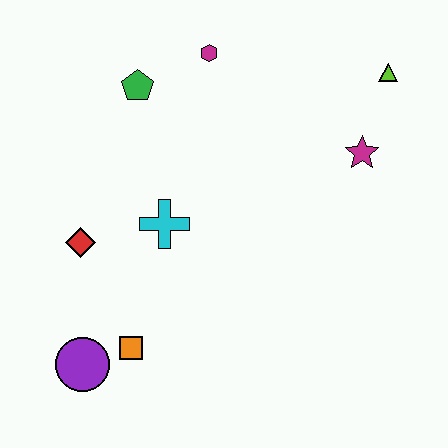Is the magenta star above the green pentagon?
No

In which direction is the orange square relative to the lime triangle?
The orange square is below the lime triangle.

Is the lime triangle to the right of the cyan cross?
Yes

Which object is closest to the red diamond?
The cyan cross is closest to the red diamond.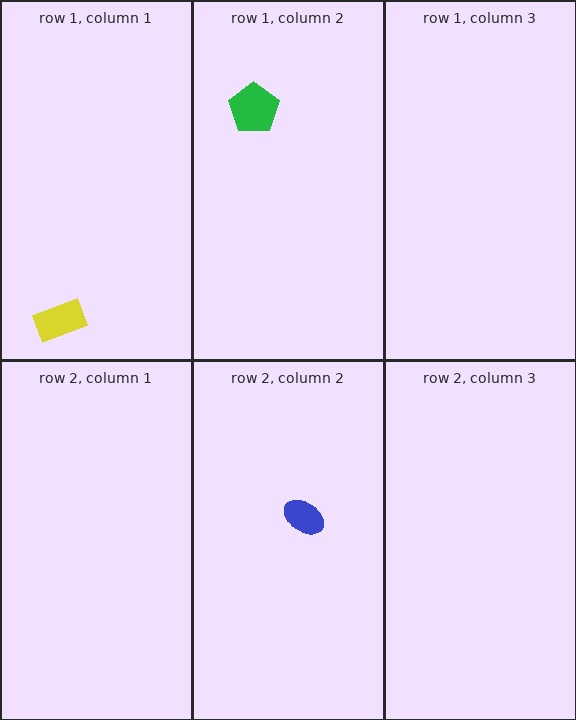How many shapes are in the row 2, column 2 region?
1.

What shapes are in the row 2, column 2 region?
The blue ellipse.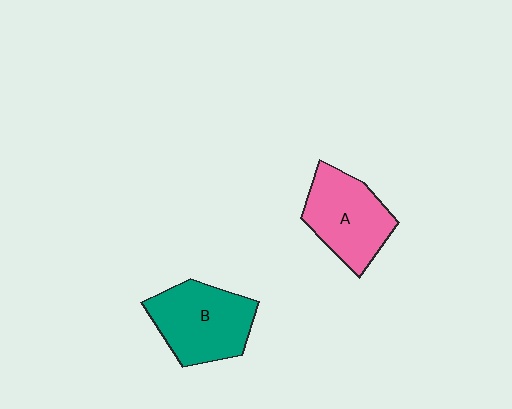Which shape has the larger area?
Shape B (teal).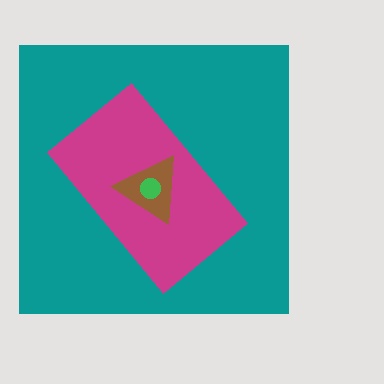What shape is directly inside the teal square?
The magenta rectangle.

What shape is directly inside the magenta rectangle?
The brown triangle.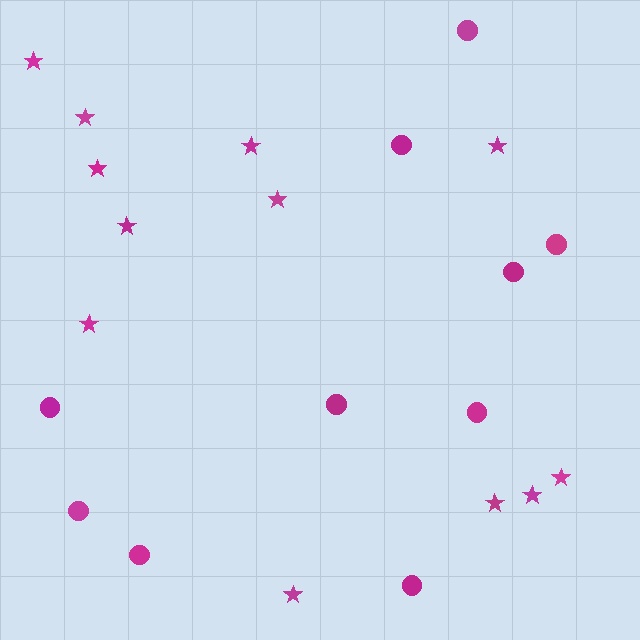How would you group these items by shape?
There are 2 groups: one group of stars (12) and one group of circles (10).